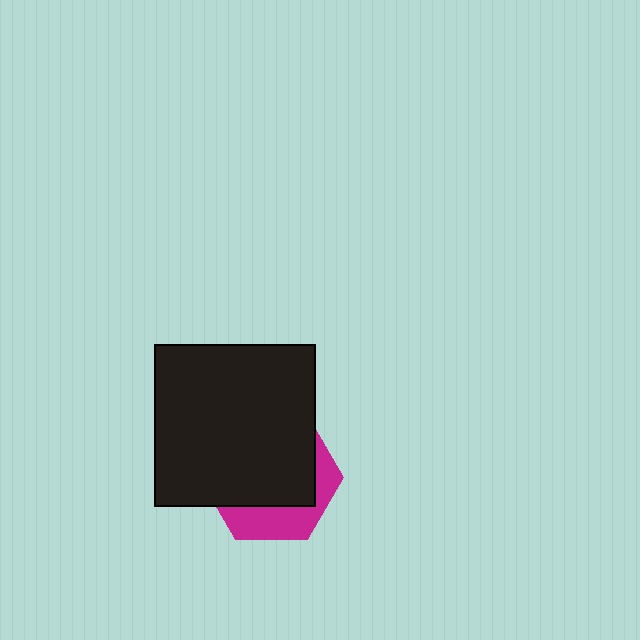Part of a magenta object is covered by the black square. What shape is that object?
It is a hexagon.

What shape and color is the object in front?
The object in front is a black square.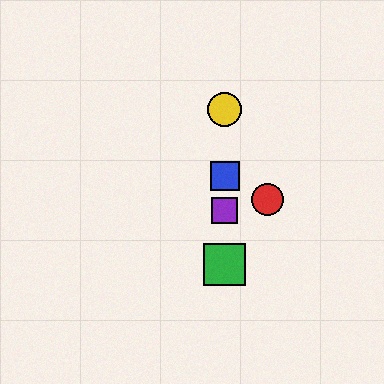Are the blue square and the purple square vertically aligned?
Yes, both are at x≈225.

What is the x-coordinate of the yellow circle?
The yellow circle is at x≈225.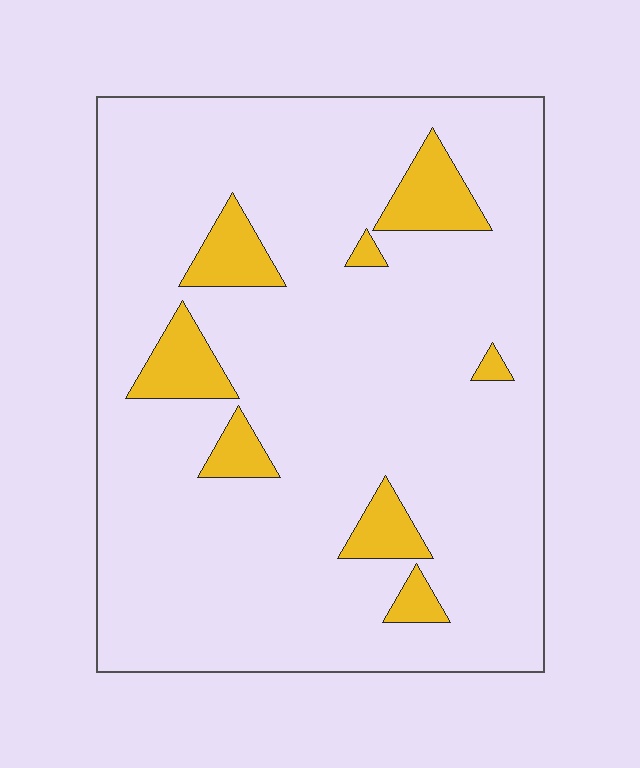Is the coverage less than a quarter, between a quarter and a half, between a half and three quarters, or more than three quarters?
Less than a quarter.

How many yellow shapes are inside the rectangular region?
8.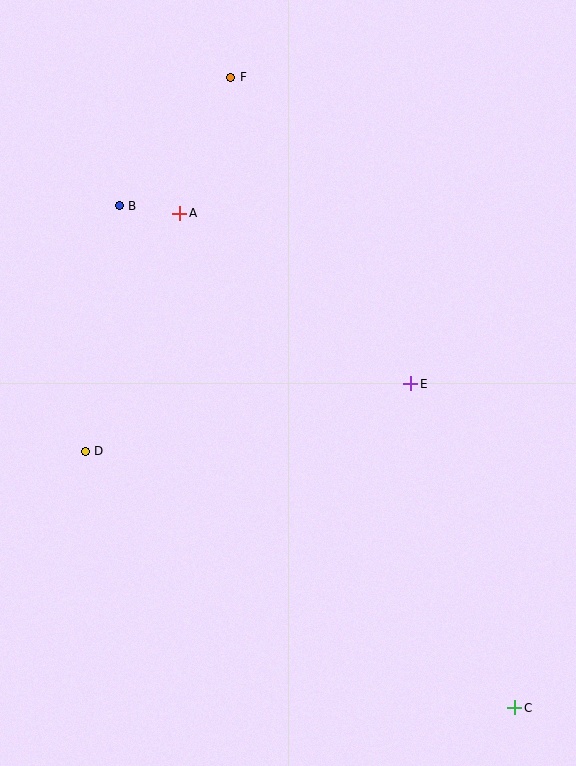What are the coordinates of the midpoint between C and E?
The midpoint between C and E is at (463, 546).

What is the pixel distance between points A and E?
The distance between A and E is 287 pixels.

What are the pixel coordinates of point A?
Point A is at (180, 213).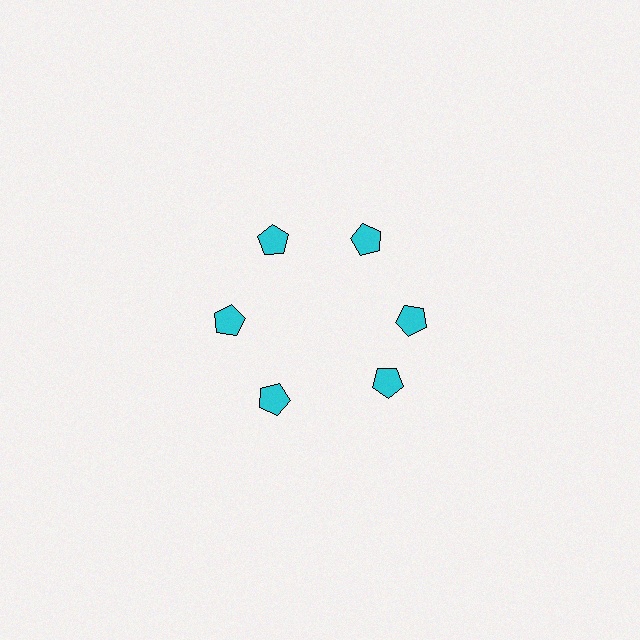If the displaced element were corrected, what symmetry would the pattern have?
It would have 6-fold rotational symmetry — the pattern would map onto itself every 60 degrees.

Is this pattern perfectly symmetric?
No. The 6 cyan pentagons are arranged in a ring, but one element near the 5 o'clock position is rotated out of alignment along the ring, breaking the 6-fold rotational symmetry.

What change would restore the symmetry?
The symmetry would be restored by rotating it back into even spacing with its neighbors so that all 6 pentagons sit at equal angles and equal distance from the center.